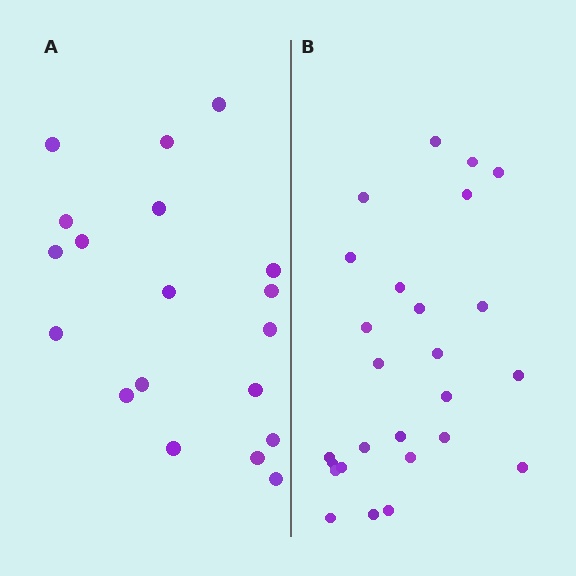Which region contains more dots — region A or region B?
Region B (the right region) has more dots.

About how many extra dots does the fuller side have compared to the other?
Region B has roughly 8 or so more dots than region A.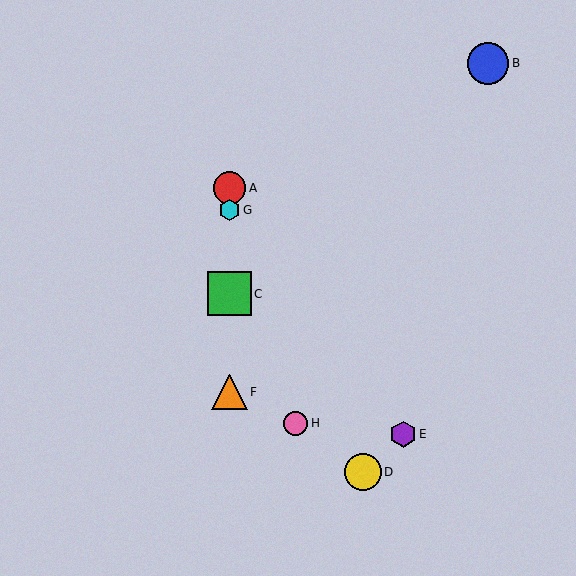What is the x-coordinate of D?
Object D is at x≈363.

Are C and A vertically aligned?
Yes, both are at x≈229.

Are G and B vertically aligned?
No, G is at x≈229 and B is at x≈488.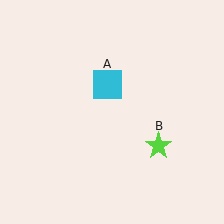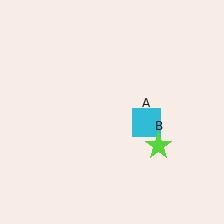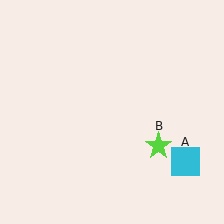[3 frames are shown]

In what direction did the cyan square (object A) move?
The cyan square (object A) moved down and to the right.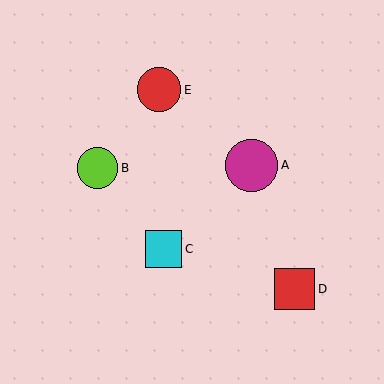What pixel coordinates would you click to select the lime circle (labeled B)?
Click at (98, 168) to select the lime circle B.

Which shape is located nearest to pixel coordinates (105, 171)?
The lime circle (labeled B) at (98, 168) is nearest to that location.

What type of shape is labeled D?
Shape D is a red square.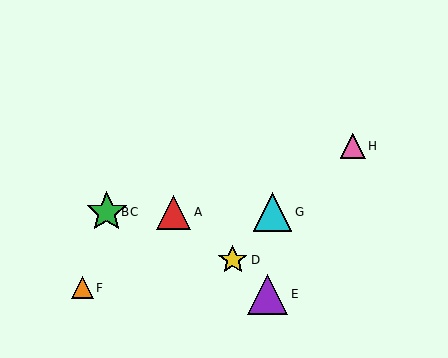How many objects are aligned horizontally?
4 objects (A, B, C, G) are aligned horizontally.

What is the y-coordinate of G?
Object G is at y≈212.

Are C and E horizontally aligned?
No, C is at y≈212 and E is at y≈294.